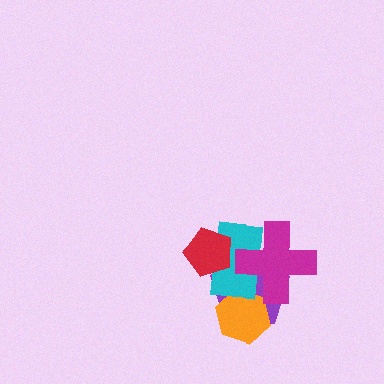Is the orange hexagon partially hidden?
Yes, it is partially covered by another shape.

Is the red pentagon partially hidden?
No, no other shape covers it.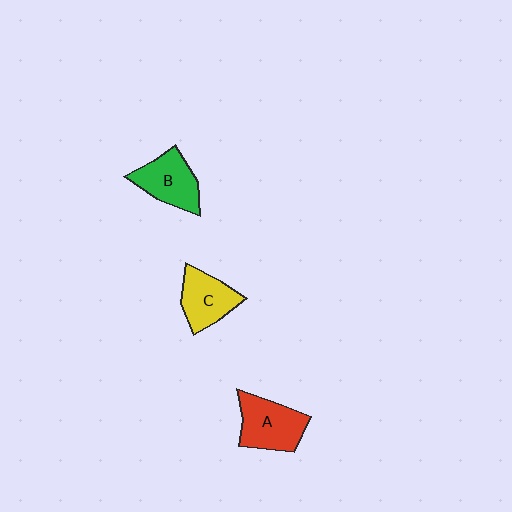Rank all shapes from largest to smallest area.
From largest to smallest: A (red), B (green), C (yellow).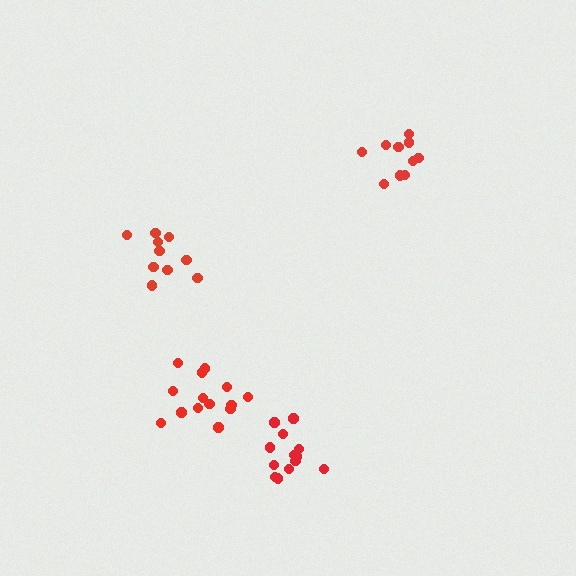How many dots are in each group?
Group 1: 10 dots, Group 2: 10 dots, Group 3: 13 dots, Group 4: 14 dots (47 total).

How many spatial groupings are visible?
There are 4 spatial groupings.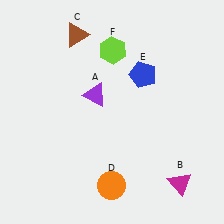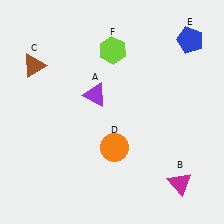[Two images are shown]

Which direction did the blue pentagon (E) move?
The blue pentagon (E) moved right.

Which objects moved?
The objects that moved are: the brown triangle (C), the orange circle (D), the blue pentagon (E).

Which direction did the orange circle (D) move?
The orange circle (D) moved up.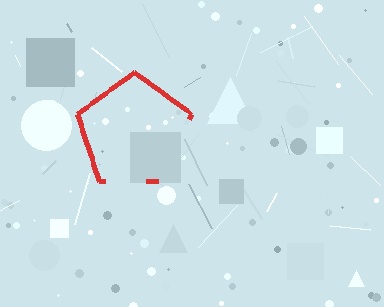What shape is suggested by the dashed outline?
The dashed outline suggests a pentagon.